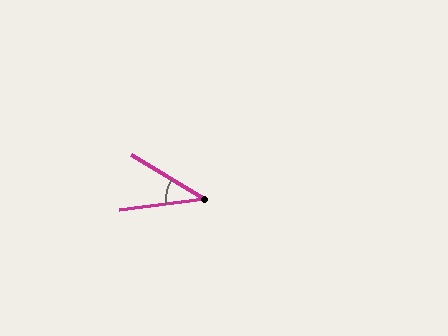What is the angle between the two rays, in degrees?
Approximately 39 degrees.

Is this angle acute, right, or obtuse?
It is acute.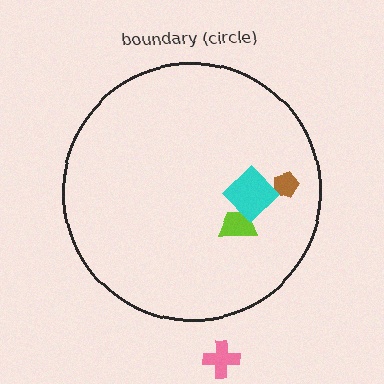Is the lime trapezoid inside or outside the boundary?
Inside.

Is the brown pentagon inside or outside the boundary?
Inside.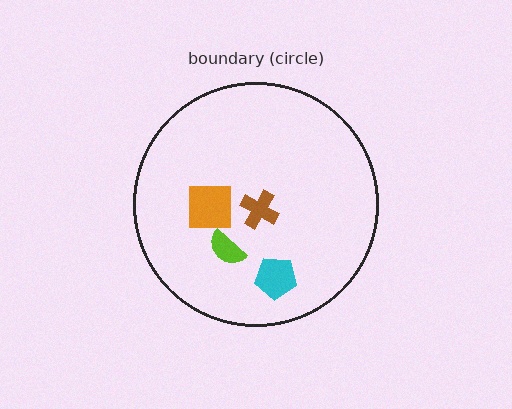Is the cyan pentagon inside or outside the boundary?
Inside.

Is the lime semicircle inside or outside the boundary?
Inside.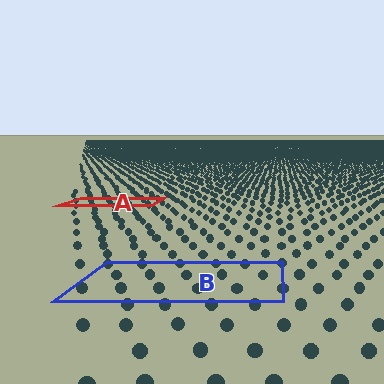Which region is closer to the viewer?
Region B is closer. The texture elements there are larger and more spread out.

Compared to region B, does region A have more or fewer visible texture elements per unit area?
Region A has more texture elements per unit area — they are packed more densely because it is farther away.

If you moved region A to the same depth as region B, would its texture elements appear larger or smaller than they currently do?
They would appear larger. At a closer depth, the same texture elements are projected at a bigger on-screen size.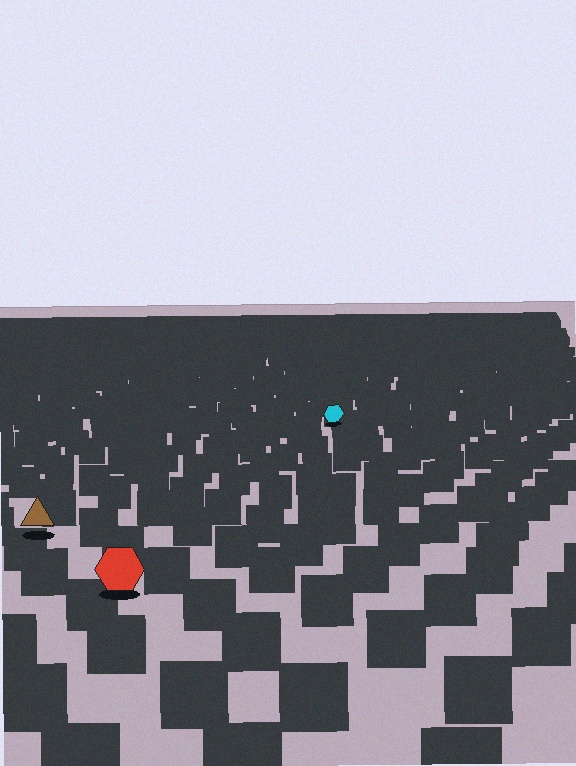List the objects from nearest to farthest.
From nearest to farthest: the red hexagon, the brown triangle, the cyan hexagon.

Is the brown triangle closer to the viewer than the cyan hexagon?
Yes. The brown triangle is closer — you can tell from the texture gradient: the ground texture is coarser near it.